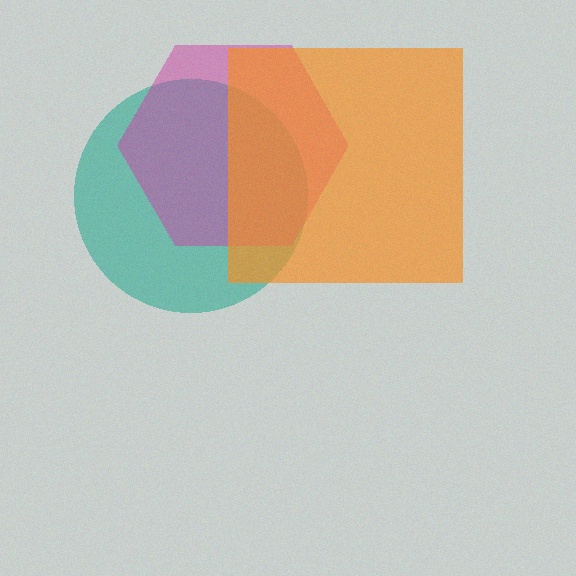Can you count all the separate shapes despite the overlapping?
Yes, there are 3 separate shapes.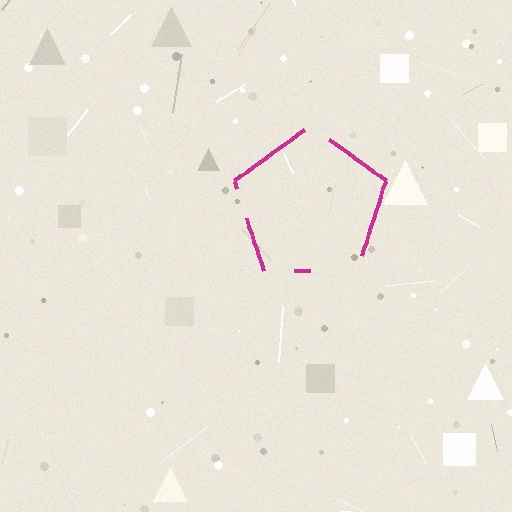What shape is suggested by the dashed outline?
The dashed outline suggests a pentagon.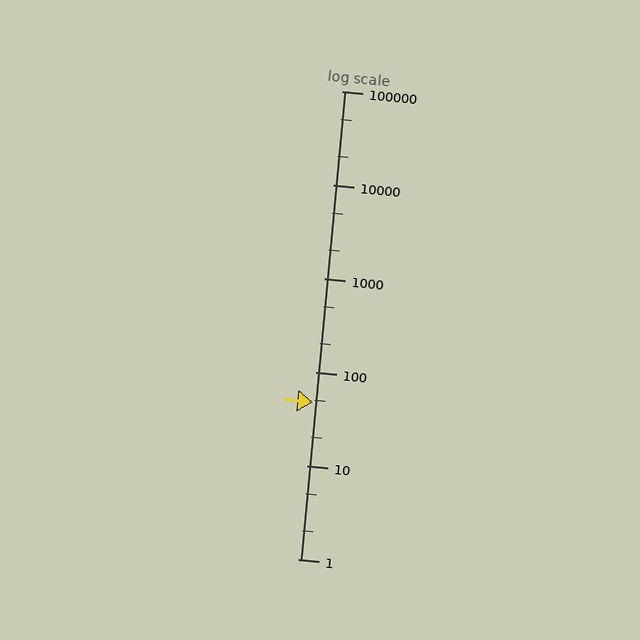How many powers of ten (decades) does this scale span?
The scale spans 5 decades, from 1 to 100000.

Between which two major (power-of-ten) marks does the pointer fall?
The pointer is between 10 and 100.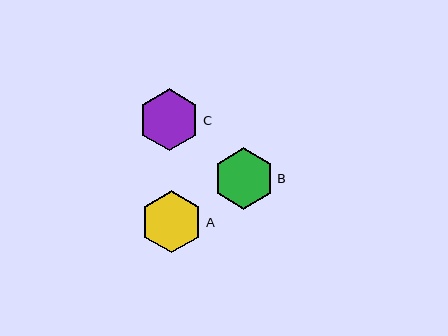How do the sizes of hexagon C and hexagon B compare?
Hexagon C and hexagon B are approximately the same size.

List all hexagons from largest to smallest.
From largest to smallest: A, C, B.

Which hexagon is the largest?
Hexagon A is the largest with a size of approximately 62 pixels.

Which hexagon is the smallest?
Hexagon B is the smallest with a size of approximately 61 pixels.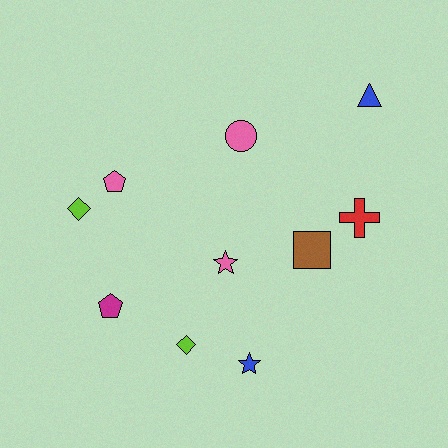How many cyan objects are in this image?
There are no cyan objects.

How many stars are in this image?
There are 2 stars.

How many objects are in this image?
There are 10 objects.